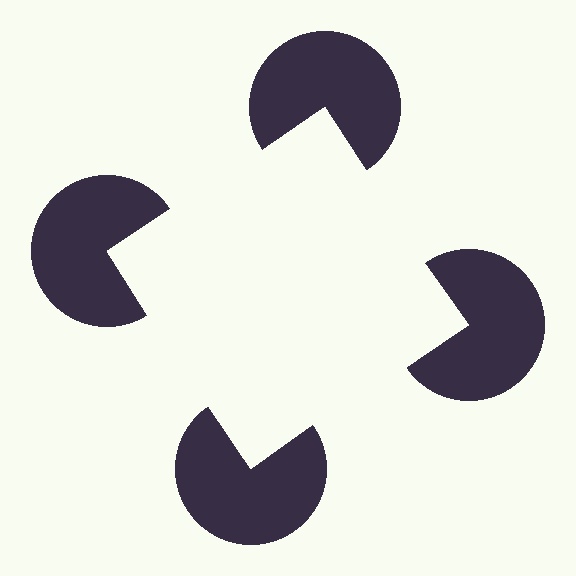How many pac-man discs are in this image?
There are 4 — one at each vertex of the illusory square.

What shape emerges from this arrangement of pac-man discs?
An illusory square — its edges are inferred from the aligned wedge cuts in the pac-man discs, not physically drawn.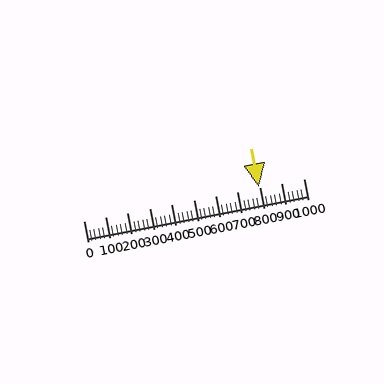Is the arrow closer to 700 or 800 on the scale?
The arrow is closer to 800.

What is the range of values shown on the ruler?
The ruler shows values from 0 to 1000.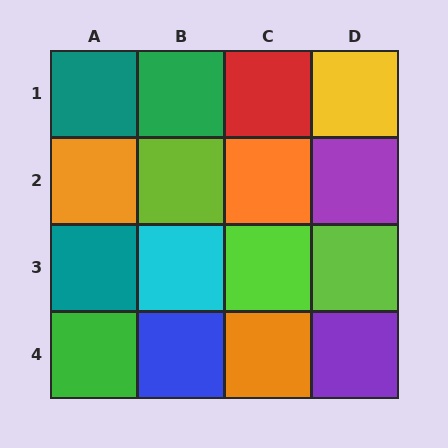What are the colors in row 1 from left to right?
Teal, green, red, yellow.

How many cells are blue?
1 cell is blue.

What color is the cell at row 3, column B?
Cyan.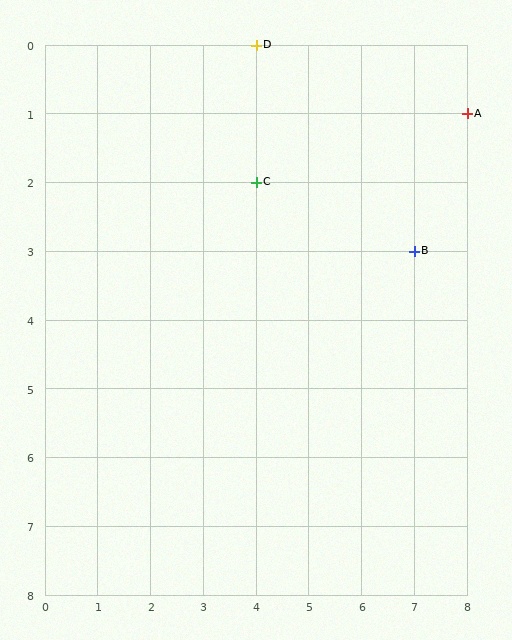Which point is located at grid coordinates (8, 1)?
Point A is at (8, 1).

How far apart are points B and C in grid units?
Points B and C are 3 columns and 1 row apart (about 3.2 grid units diagonally).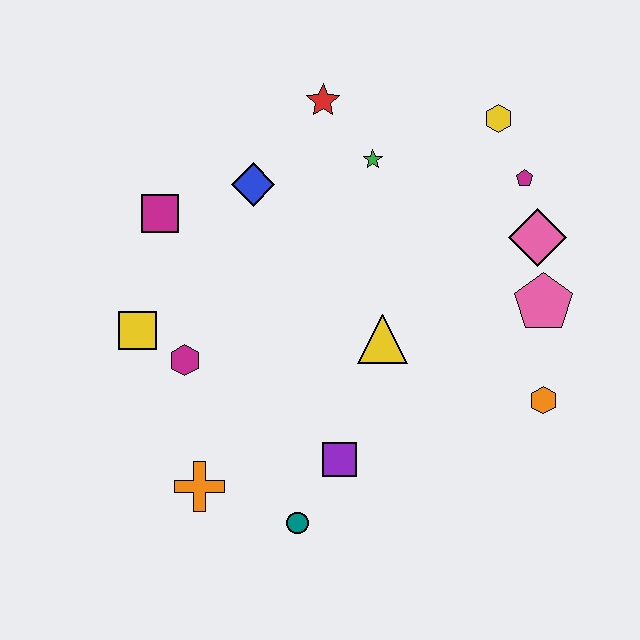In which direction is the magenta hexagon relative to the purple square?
The magenta hexagon is to the left of the purple square.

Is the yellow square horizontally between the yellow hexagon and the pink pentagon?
No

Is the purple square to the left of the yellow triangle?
Yes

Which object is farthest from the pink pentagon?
The yellow square is farthest from the pink pentagon.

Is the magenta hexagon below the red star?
Yes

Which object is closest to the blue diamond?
The magenta square is closest to the blue diamond.